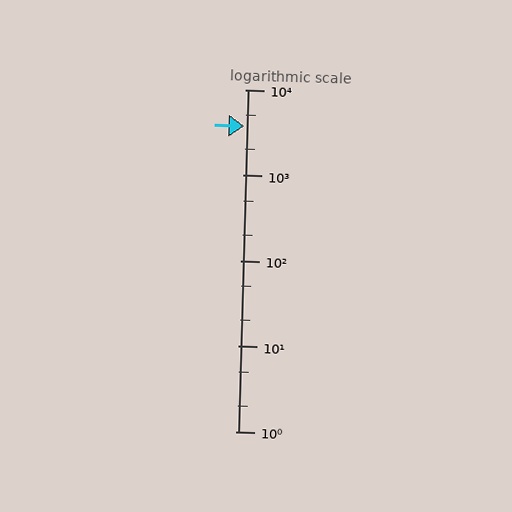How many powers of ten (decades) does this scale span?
The scale spans 4 decades, from 1 to 10000.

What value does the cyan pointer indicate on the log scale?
The pointer indicates approximately 3700.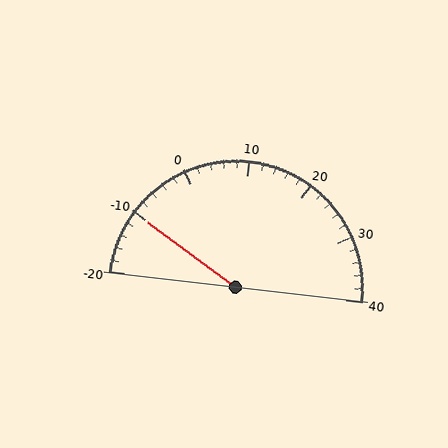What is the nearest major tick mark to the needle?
The nearest major tick mark is -10.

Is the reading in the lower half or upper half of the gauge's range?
The reading is in the lower half of the range (-20 to 40).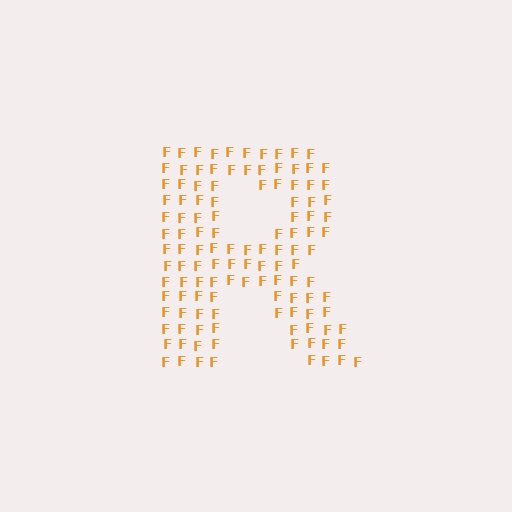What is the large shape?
The large shape is the letter R.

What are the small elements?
The small elements are letter F's.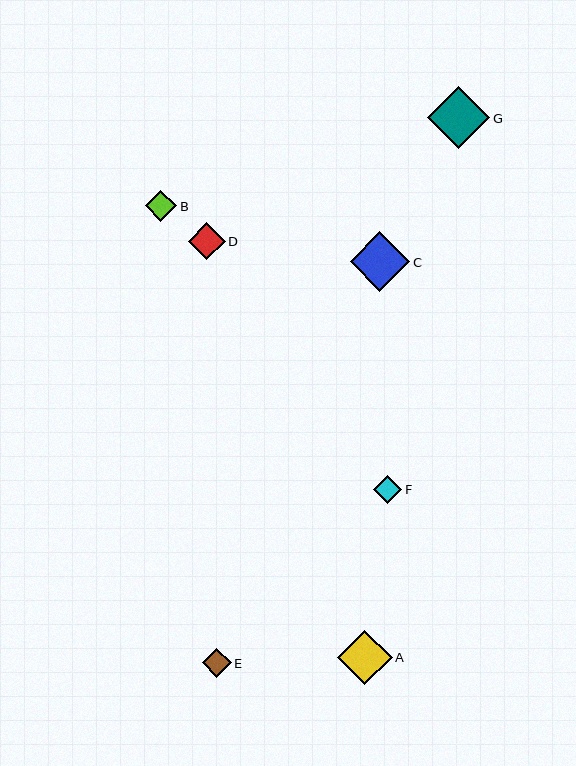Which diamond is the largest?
Diamond G is the largest with a size of approximately 62 pixels.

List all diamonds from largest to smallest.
From largest to smallest: G, C, A, D, B, E, F.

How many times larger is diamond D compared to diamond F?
Diamond D is approximately 1.3 times the size of diamond F.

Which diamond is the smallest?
Diamond F is the smallest with a size of approximately 28 pixels.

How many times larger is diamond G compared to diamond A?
Diamond G is approximately 1.1 times the size of diamond A.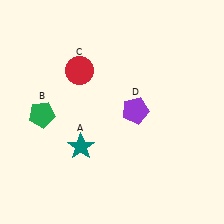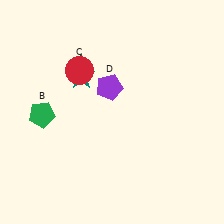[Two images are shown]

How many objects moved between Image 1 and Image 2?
2 objects moved between the two images.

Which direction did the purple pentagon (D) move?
The purple pentagon (D) moved left.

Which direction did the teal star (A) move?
The teal star (A) moved up.